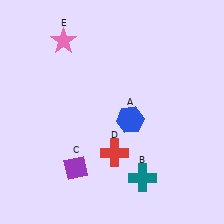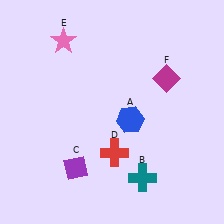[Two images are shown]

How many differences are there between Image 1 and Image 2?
There is 1 difference between the two images.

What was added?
A magenta diamond (F) was added in Image 2.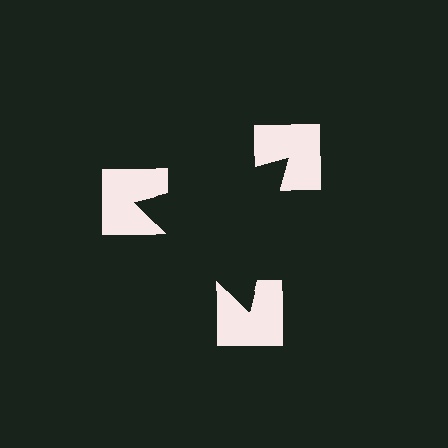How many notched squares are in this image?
There are 3 — one at each vertex of the illusory triangle.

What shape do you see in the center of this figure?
An illusory triangle — its edges are inferred from the aligned wedge cuts in the notched squares, not physically drawn.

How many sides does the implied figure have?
3 sides.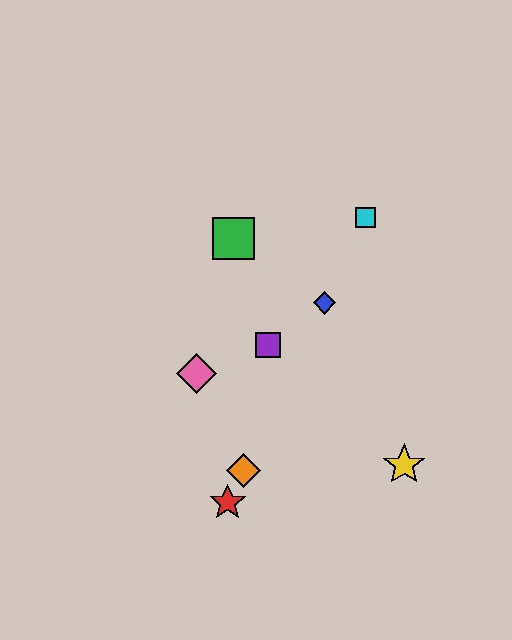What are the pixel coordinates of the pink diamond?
The pink diamond is at (197, 373).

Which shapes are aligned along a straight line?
The red star, the blue diamond, the orange diamond, the cyan square are aligned along a straight line.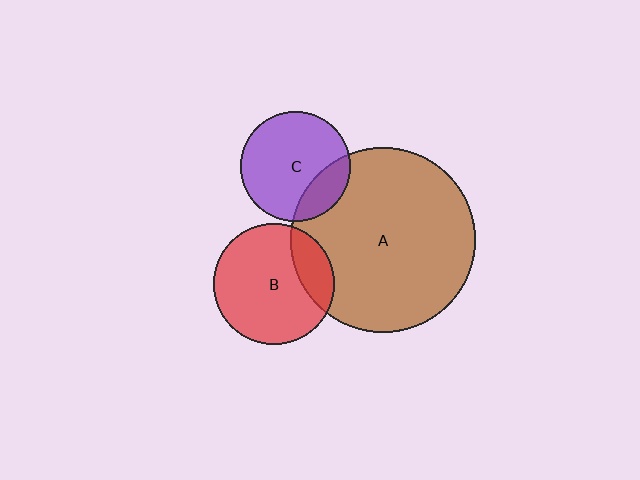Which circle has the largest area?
Circle A (brown).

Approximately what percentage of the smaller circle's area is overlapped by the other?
Approximately 20%.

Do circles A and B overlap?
Yes.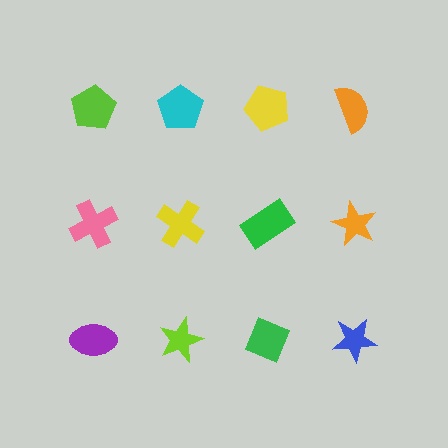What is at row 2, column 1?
A pink cross.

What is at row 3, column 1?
A purple ellipse.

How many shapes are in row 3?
4 shapes.